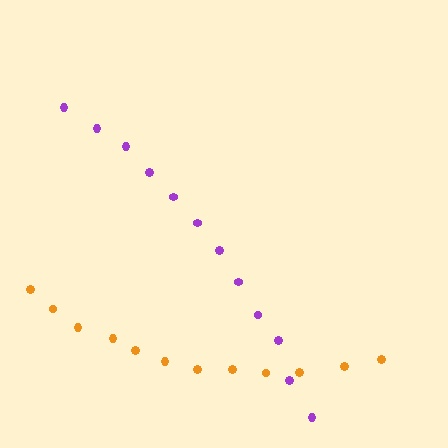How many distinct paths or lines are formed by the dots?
There are 2 distinct paths.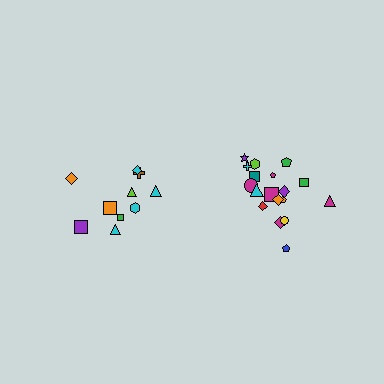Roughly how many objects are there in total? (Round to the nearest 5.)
Roughly 30 objects in total.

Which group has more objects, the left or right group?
The right group.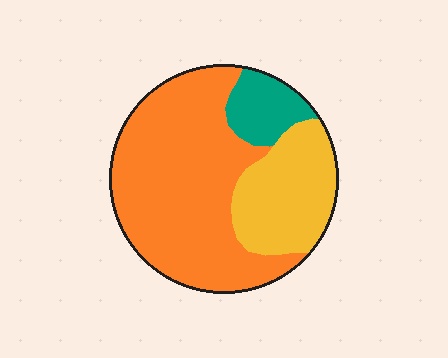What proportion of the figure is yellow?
Yellow covers 26% of the figure.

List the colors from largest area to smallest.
From largest to smallest: orange, yellow, teal.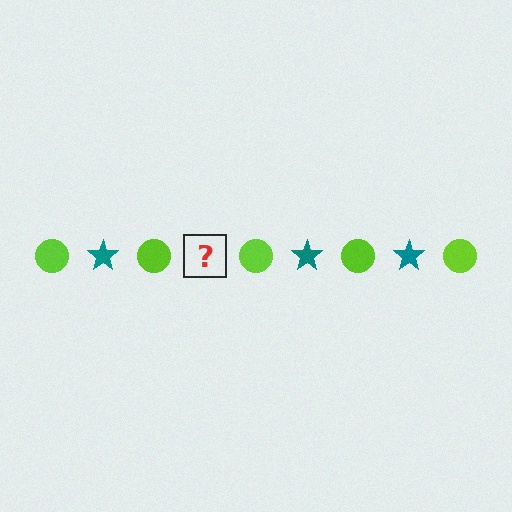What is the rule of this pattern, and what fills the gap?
The rule is that the pattern alternates between lime circle and teal star. The gap should be filled with a teal star.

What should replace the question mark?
The question mark should be replaced with a teal star.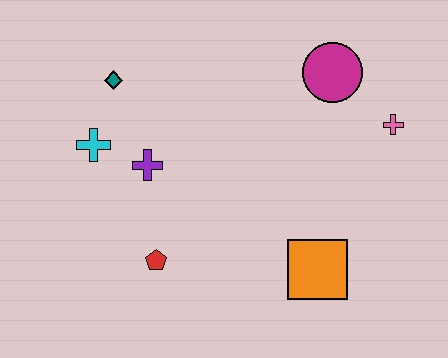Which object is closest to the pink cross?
The magenta circle is closest to the pink cross.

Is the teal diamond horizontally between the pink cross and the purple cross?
No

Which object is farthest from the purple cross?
The pink cross is farthest from the purple cross.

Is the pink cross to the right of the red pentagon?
Yes